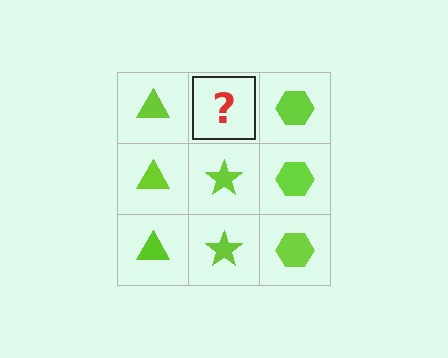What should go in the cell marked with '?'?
The missing cell should contain a lime star.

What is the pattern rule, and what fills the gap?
The rule is that each column has a consistent shape. The gap should be filled with a lime star.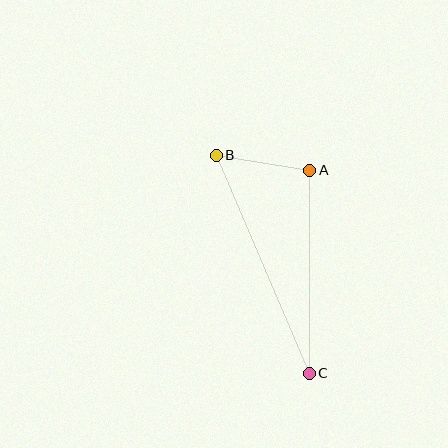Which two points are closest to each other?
Points A and B are closest to each other.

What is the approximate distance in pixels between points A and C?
The distance between A and C is approximately 203 pixels.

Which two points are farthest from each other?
Points B and C are farthest from each other.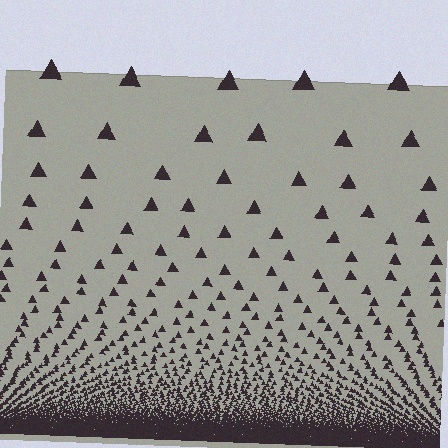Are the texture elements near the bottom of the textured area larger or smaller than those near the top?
Smaller. The gradient is inverted — elements near the bottom are smaller and denser.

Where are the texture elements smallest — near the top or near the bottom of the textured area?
Near the bottom.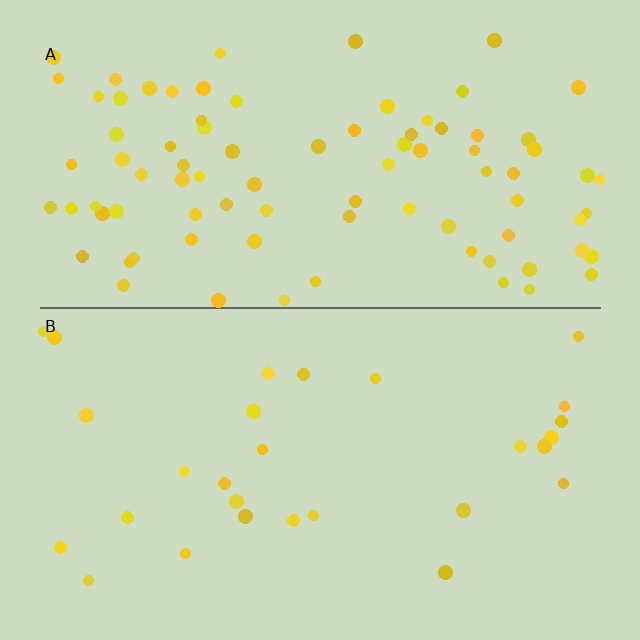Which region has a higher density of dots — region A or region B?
A (the top).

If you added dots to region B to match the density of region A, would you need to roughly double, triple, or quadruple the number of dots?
Approximately triple.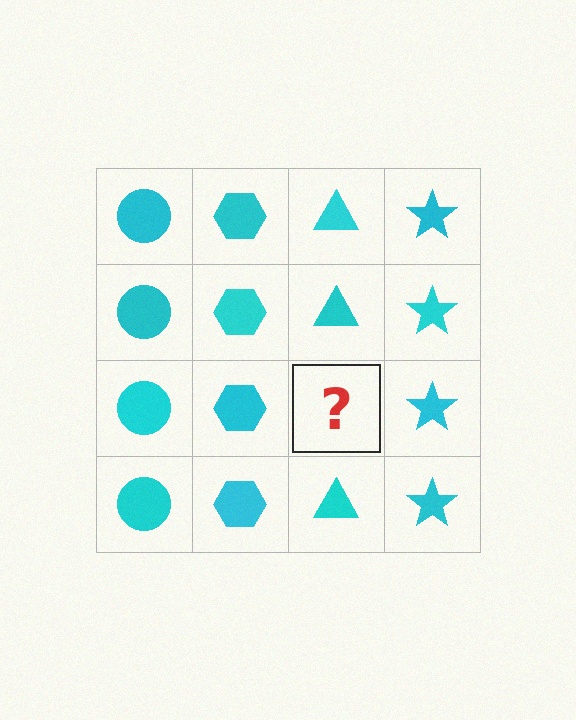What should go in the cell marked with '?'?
The missing cell should contain a cyan triangle.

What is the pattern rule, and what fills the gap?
The rule is that each column has a consistent shape. The gap should be filled with a cyan triangle.